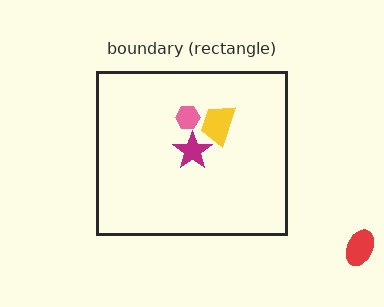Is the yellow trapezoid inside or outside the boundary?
Inside.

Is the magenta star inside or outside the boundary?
Inside.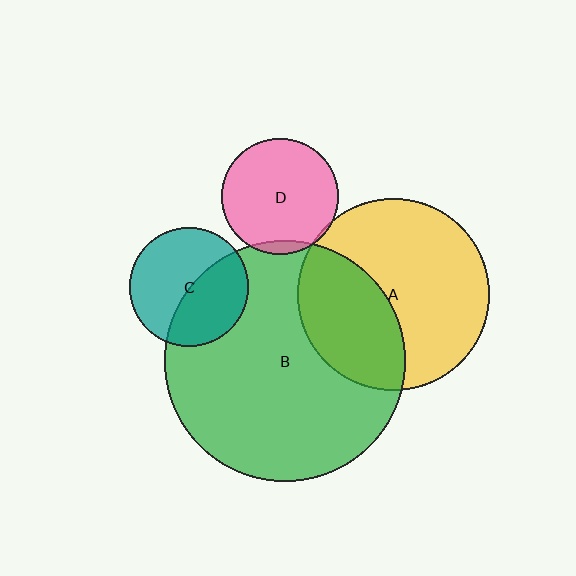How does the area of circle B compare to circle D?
Approximately 4.3 times.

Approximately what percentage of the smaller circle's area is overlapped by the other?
Approximately 5%.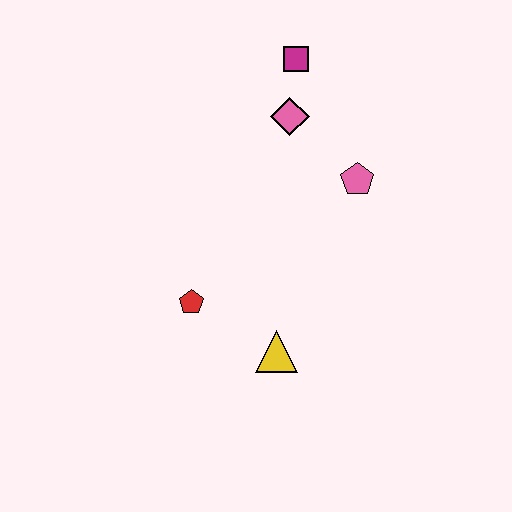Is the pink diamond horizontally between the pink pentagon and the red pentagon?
Yes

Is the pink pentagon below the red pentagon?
No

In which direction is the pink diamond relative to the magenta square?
The pink diamond is below the magenta square.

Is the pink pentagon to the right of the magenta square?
Yes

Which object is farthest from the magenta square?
The yellow triangle is farthest from the magenta square.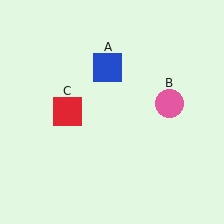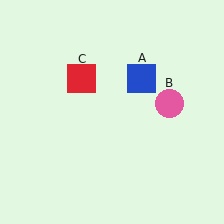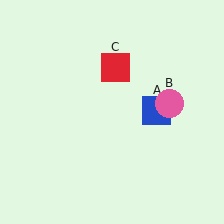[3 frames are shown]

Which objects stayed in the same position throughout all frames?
Pink circle (object B) remained stationary.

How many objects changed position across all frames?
2 objects changed position: blue square (object A), red square (object C).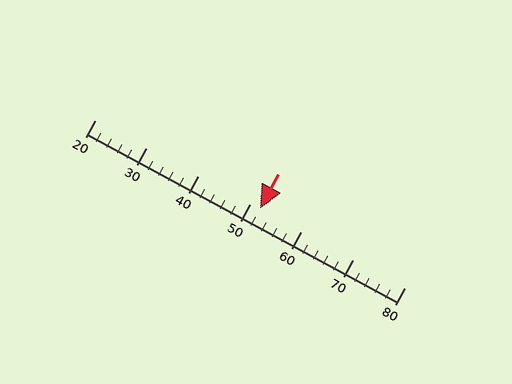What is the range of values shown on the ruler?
The ruler shows values from 20 to 80.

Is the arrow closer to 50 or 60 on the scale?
The arrow is closer to 50.